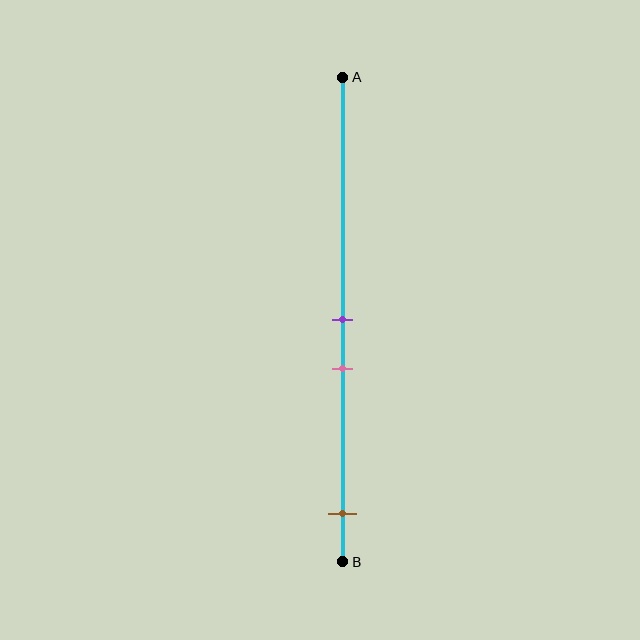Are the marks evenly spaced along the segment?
No, the marks are not evenly spaced.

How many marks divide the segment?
There are 3 marks dividing the segment.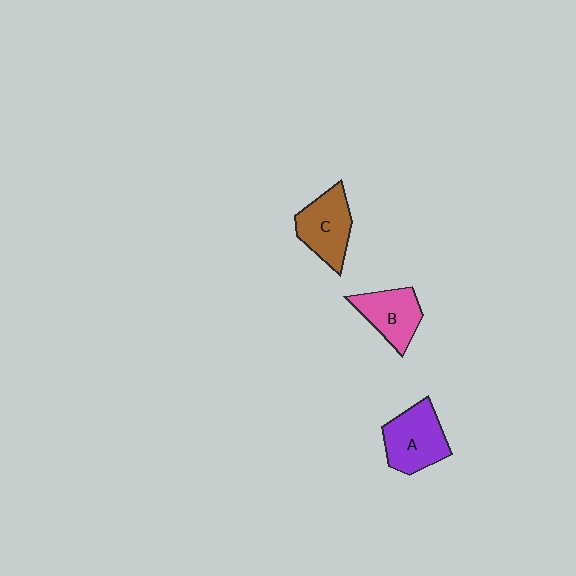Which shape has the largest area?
Shape A (purple).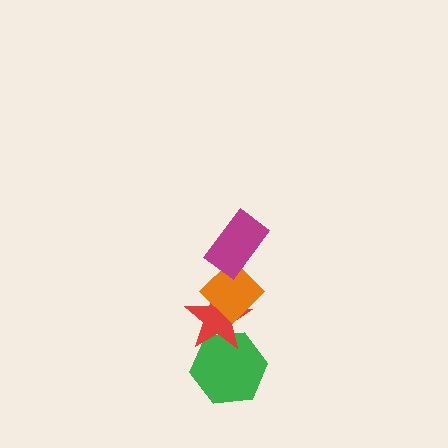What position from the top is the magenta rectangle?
The magenta rectangle is 1st from the top.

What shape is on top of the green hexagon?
The red star is on top of the green hexagon.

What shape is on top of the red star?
The orange diamond is on top of the red star.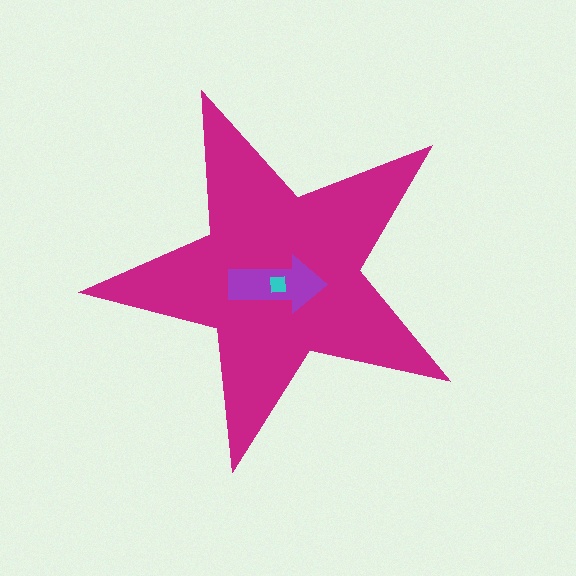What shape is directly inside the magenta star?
The purple arrow.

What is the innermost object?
The cyan square.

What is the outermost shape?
The magenta star.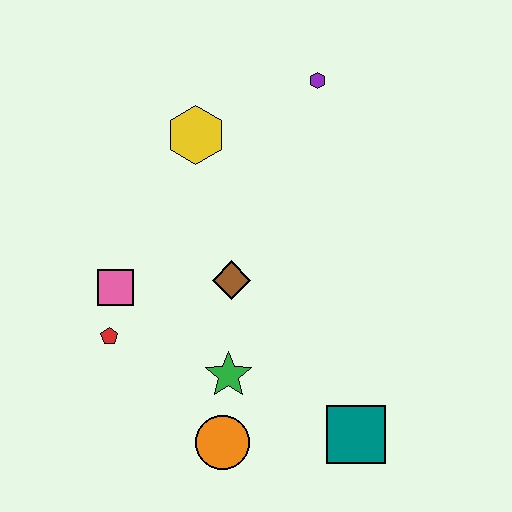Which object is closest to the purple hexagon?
The yellow hexagon is closest to the purple hexagon.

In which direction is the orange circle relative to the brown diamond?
The orange circle is below the brown diamond.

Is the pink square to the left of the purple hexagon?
Yes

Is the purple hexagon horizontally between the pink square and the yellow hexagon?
No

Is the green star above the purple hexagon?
No